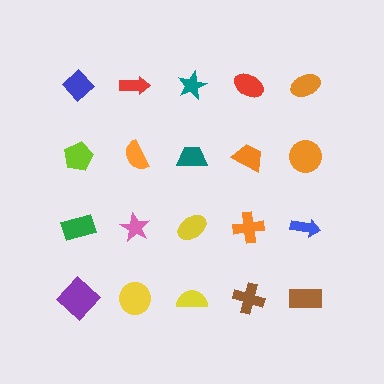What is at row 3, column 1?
A green rectangle.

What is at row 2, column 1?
A lime pentagon.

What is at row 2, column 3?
A teal trapezoid.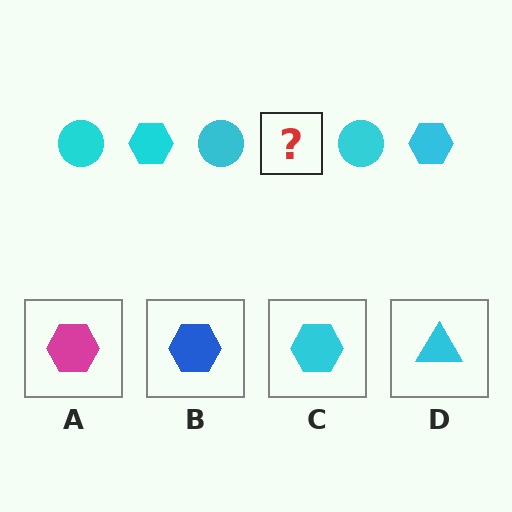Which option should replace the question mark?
Option C.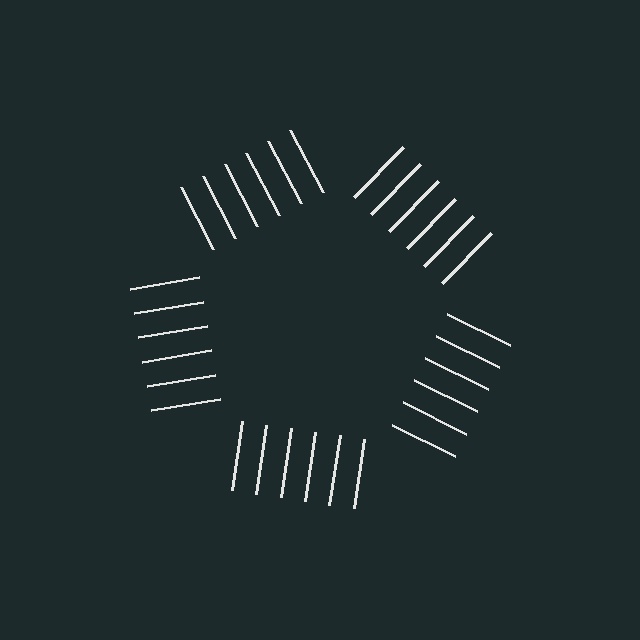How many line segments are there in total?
30 — 6 along each of the 5 edges.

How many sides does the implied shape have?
5 sides — the line-ends trace a pentagon.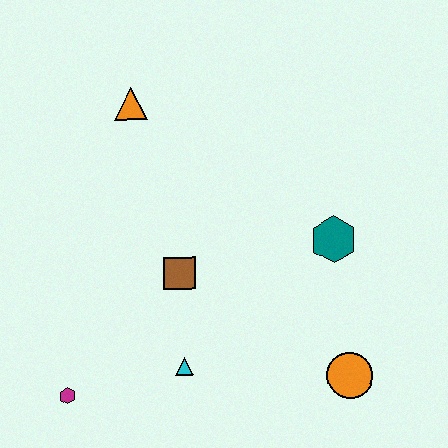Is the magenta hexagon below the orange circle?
Yes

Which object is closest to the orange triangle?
The brown square is closest to the orange triangle.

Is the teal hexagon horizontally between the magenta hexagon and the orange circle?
Yes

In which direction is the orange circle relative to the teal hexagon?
The orange circle is below the teal hexagon.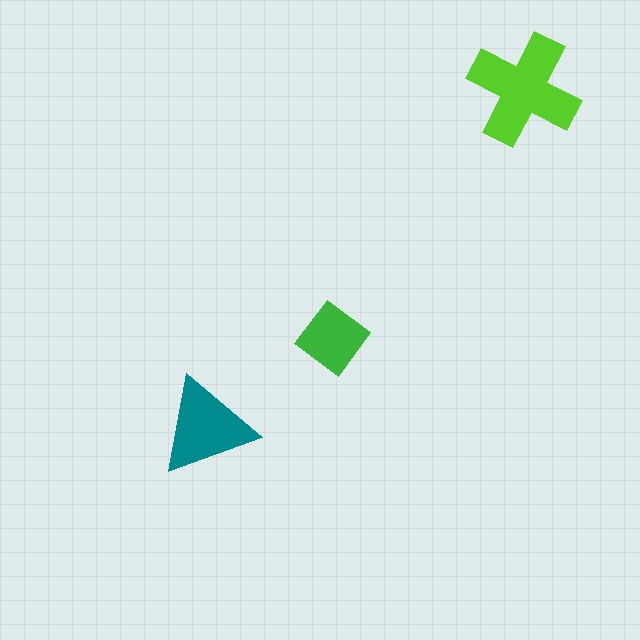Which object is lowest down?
The teal triangle is bottommost.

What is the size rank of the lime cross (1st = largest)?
1st.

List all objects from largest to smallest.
The lime cross, the teal triangle, the green diamond.